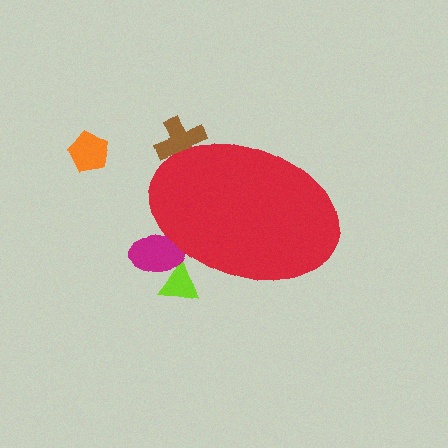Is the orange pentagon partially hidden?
No, the orange pentagon is fully visible.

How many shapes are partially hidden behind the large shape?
3 shapes are partially hidden.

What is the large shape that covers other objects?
A red ellipse.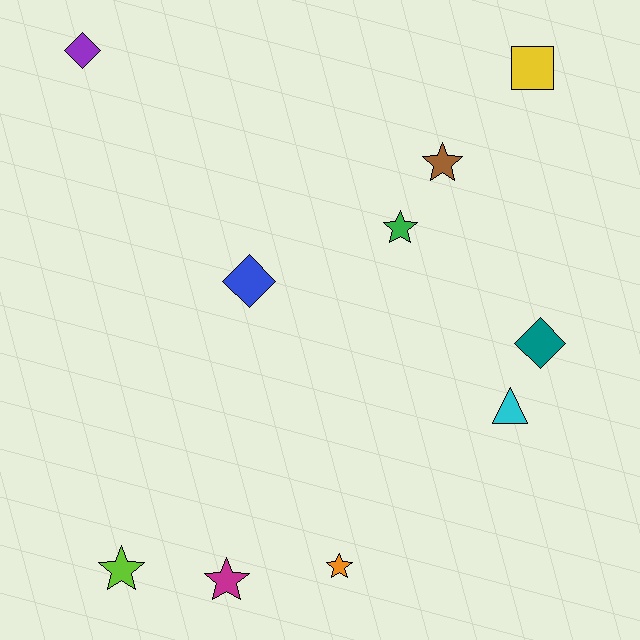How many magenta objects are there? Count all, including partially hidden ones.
There is 1 magenta object.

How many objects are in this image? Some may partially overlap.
There are 10 objects.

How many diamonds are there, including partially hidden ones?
There are 3 diamonds.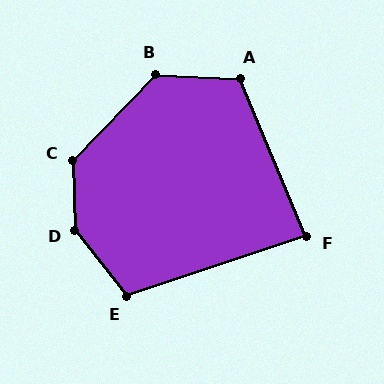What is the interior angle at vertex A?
Approximately 116 degrees (obtuse).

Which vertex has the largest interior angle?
D, at approximately 143 degrees.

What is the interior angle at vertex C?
Approximately 135 degrees (obtuse).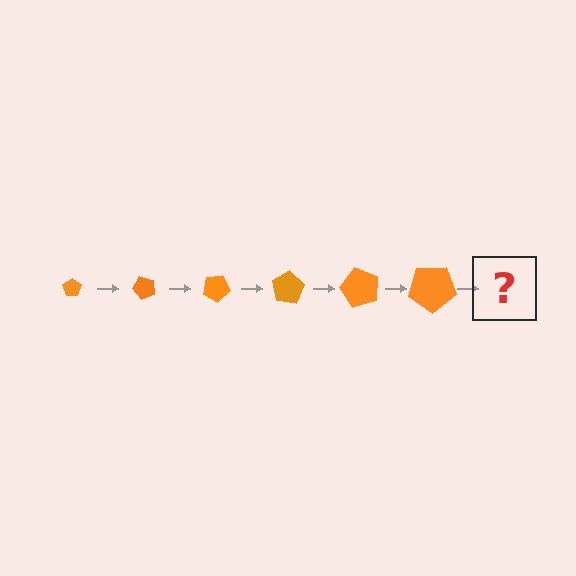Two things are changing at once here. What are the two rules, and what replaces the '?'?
The two rules are that the pentagon grows larger each step and it rotates 50 degrees each step. The '?' should be a pentagon, larger than the previous one and rotated 300 degrees from the start.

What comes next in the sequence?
The next element should be a pentagon, larger than the previous one and rotated 300 degrees from the start.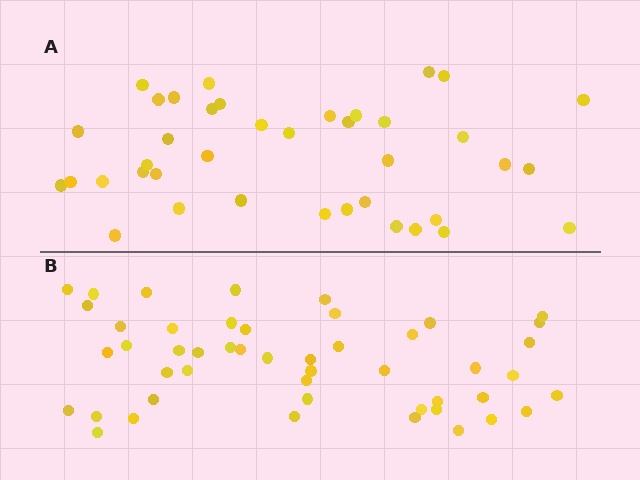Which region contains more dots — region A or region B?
Region B (the bottom region) has more dots.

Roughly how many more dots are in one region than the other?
Region B has roughly 8 or so more dots than region A.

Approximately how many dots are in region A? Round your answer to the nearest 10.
About 40 dots. (The exact count is 39, which rounds to 40.)